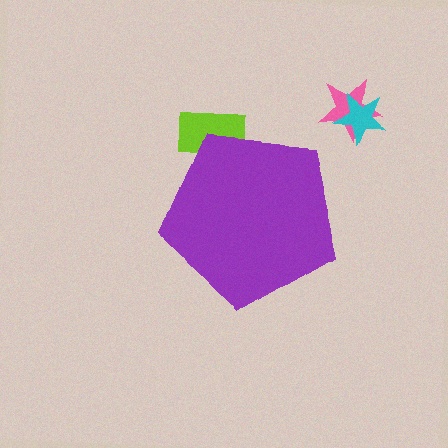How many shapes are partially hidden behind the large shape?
1 shape is partially hidden.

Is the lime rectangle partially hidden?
Yes, the lime rectangle is partially hidden behind the purple pentagon.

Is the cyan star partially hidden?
No, the cyan star is fully visible.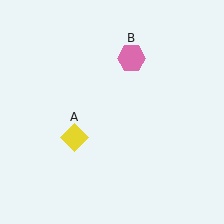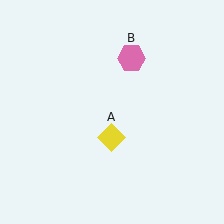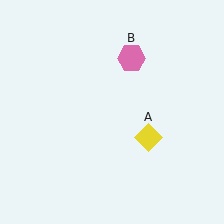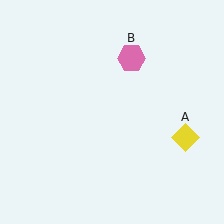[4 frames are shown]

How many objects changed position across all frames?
1 object changed position: yellow diamond (object A).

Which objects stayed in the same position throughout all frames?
Pink hexagon (object B) remained stationary.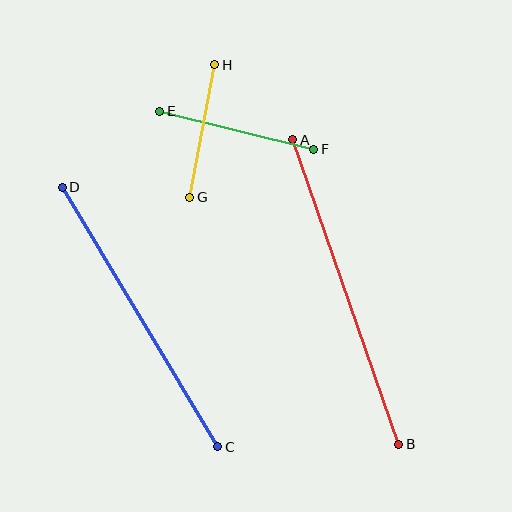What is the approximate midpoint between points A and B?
The midpoint is at approximately (346, 292) pixels.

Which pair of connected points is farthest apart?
Points A and B are farthest apart.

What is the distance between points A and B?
The distance is approximately 322 pixels.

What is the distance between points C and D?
The distance is approximately 303 pixels.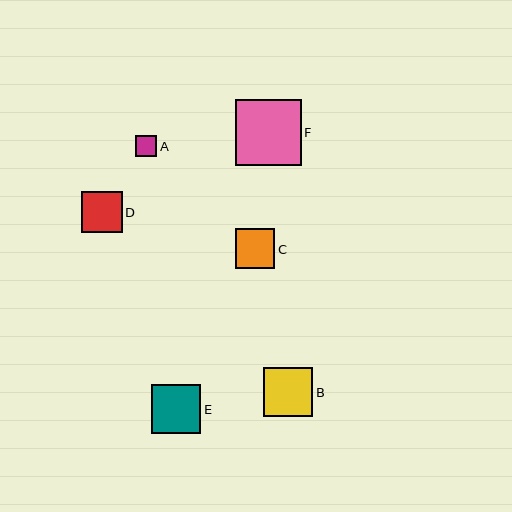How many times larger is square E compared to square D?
Square E is approximately 1.2 times the size of square D.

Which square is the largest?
Square F is the largest with a size of approximately 66 pixels.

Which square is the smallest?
Square A is the smallest with a size of approximately 21 pixels.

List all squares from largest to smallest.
From largest to smallest: F, B, E, D, C, A.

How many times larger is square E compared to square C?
Square E is approximately 1.2 times the size of square C.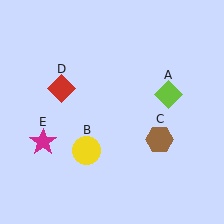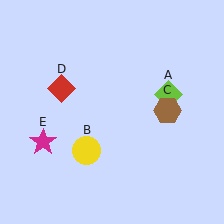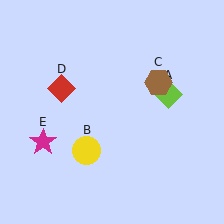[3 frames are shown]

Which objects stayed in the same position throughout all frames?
Lime diamond (object A) and yellow circle (object B) and red diamond (object D) and magenta star (object E) remained stationary.